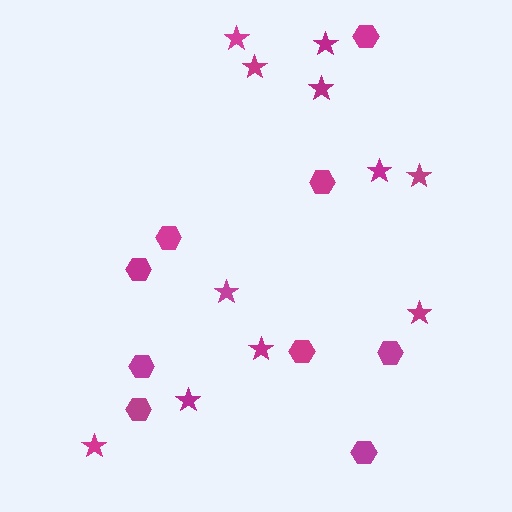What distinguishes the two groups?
There are 2 groups: one group of hexagons (9) and one group of stars (11).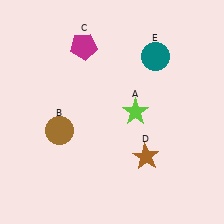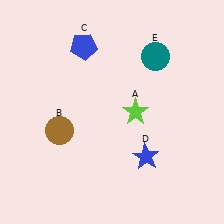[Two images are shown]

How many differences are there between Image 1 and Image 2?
There are 2 differences between the two images.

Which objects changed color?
C changed from magenta to blue. D changed from brown to blue.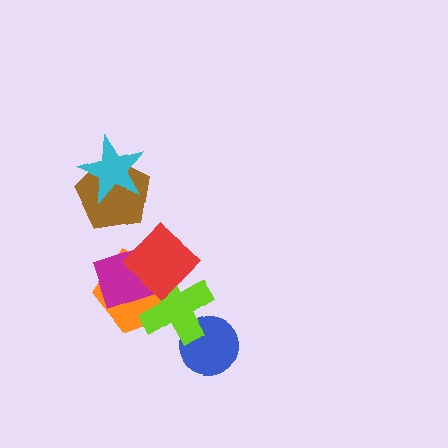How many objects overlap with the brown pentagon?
1 object overlaps with the brown pentagon.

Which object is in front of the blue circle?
The lime cross is in front of the blue circle.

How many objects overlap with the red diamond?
3 objects overlap with the red diamond.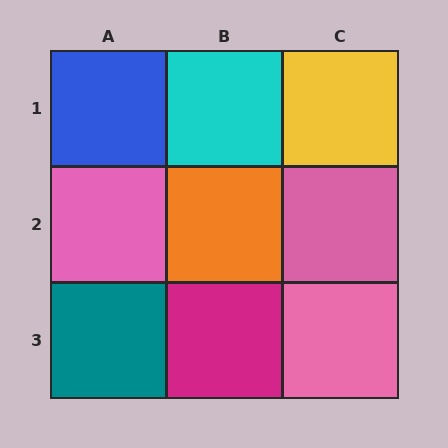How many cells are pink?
3 cells are pink.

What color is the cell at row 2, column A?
Pink.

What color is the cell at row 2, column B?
Orange.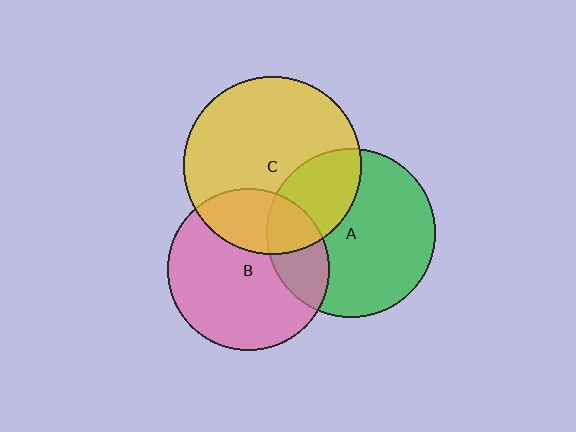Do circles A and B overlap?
Yes.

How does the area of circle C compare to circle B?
Approximately 1.2 times.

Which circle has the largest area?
Circle C (yellow).